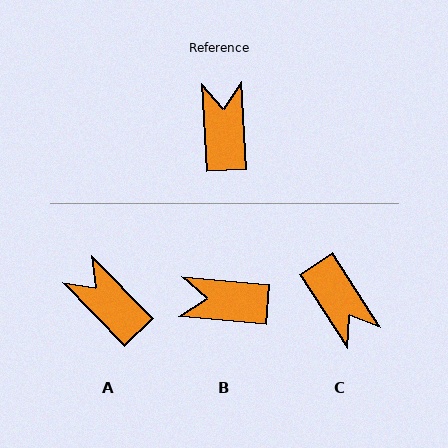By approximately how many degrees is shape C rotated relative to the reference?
Approximately 150 degrees clockwise.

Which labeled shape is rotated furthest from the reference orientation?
C, about 150 degrees away.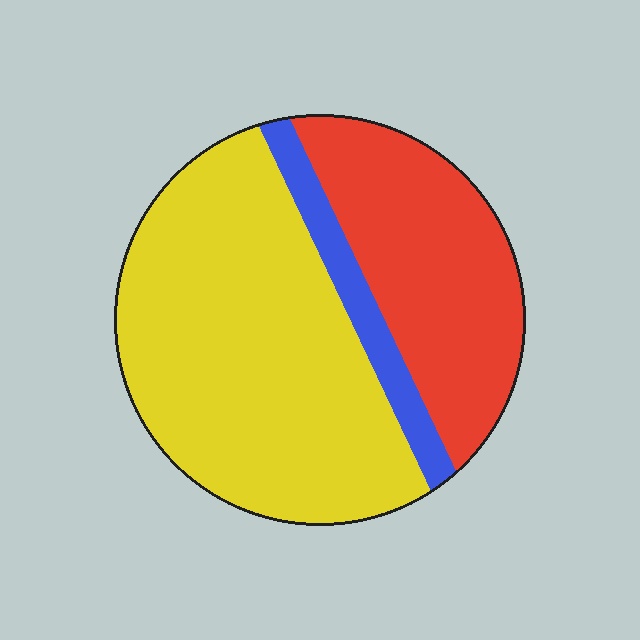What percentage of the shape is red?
Red takes up about one third (1/3) of the shape.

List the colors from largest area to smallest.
From largest to smallest: yellow, red, blue.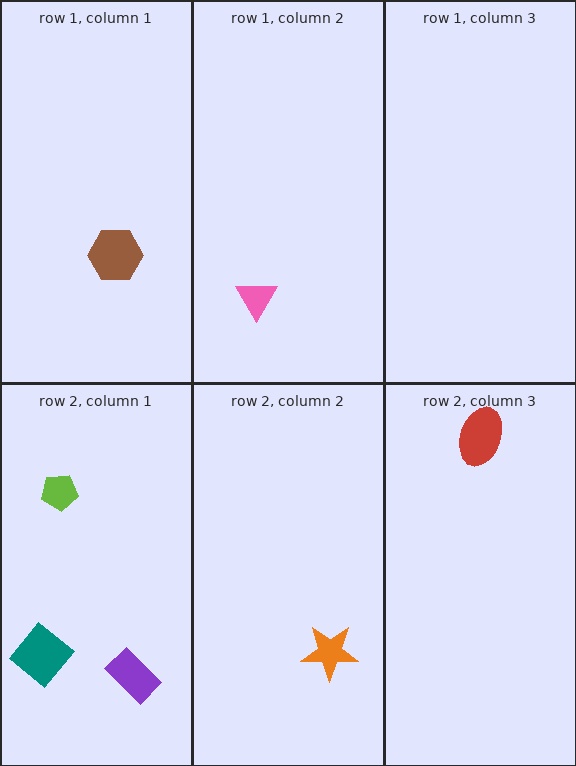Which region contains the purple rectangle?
The row 2, column 1 region.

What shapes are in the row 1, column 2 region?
The pink triangle.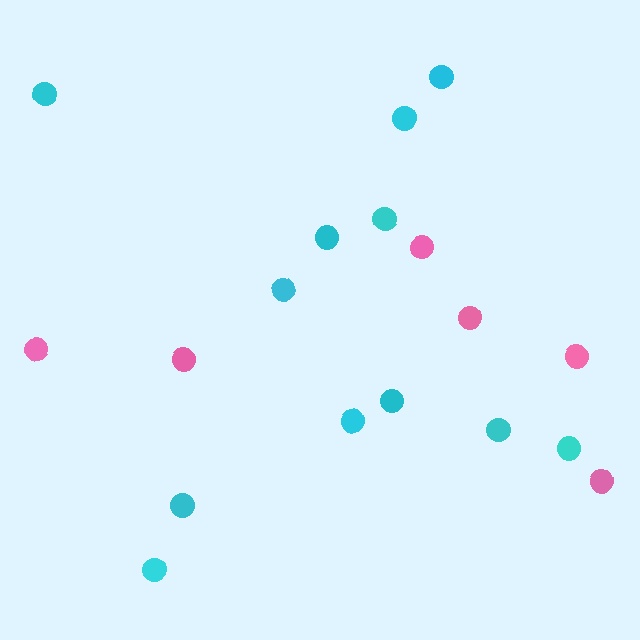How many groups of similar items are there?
There are 2 groups: one group of cyan circles (12) and one group of pink circles (6).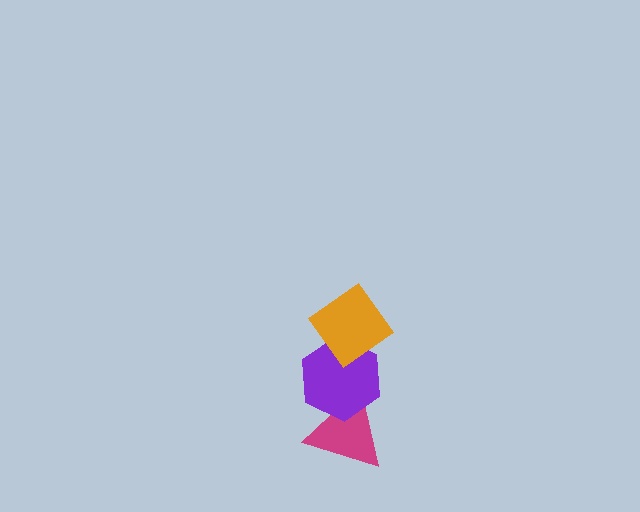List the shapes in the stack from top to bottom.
From top to bottom: the orange diamond, the purple hexagon, the magenta triangle.